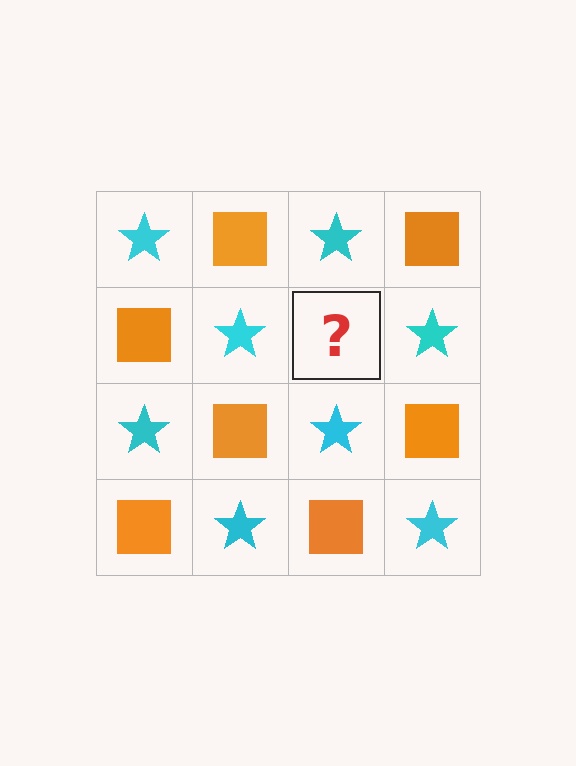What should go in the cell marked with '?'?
The missing cell should contain an orange square.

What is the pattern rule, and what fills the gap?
The rule is that it alternates cyan star and orange square in a checkerboard pattern. The gap should be filled with an orange square.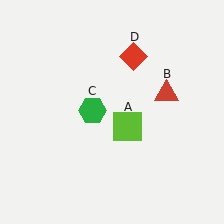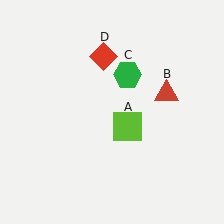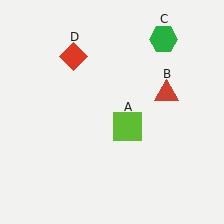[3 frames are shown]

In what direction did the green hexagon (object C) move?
The green hexagon (object C) moved up and to the right.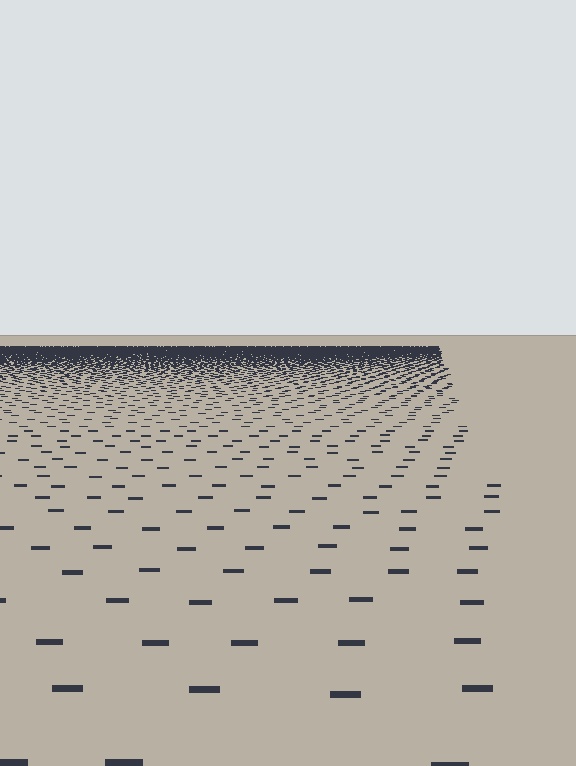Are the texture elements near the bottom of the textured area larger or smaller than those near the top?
Larger. Near the bottom, elements are closer to the viewer and appear at a bigger on-screen size.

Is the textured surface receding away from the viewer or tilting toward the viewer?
The surface is receding away from the viewer. Texture elements get smaller and denser toward the top.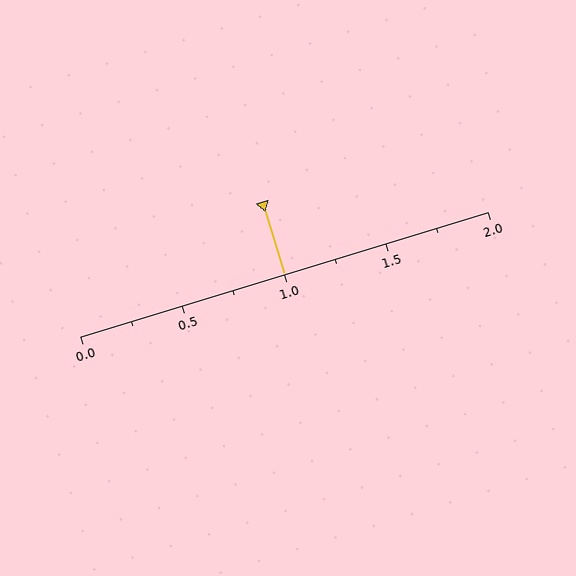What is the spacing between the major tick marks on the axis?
The major ticks are spaced 0.5 apart.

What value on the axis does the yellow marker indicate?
The marker indicates approximately 1.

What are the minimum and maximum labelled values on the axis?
The axis runs from 0.0 to 2.0.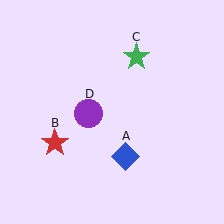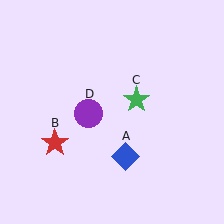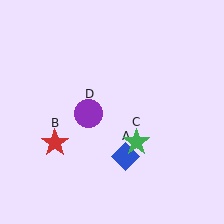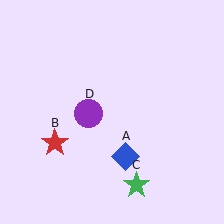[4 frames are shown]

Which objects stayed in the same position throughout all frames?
Blue diamond (object A) and red star (object B) and purple circle (object D) remained stationary.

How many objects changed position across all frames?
1 object changed position: green star (object C).